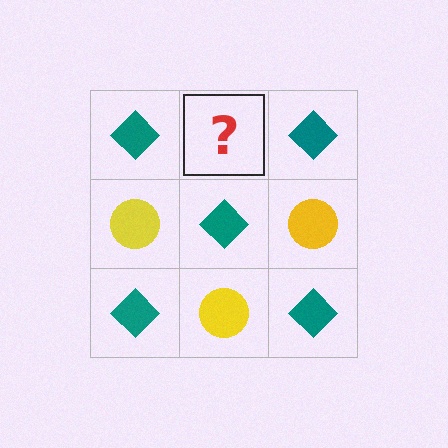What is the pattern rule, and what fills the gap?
The rule is that it alternates teal diamond and yellow circle in a checkerboard pattern. The gap should be filled with a yellow circle.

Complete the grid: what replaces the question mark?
The question mark should be replaced with a yellow circle.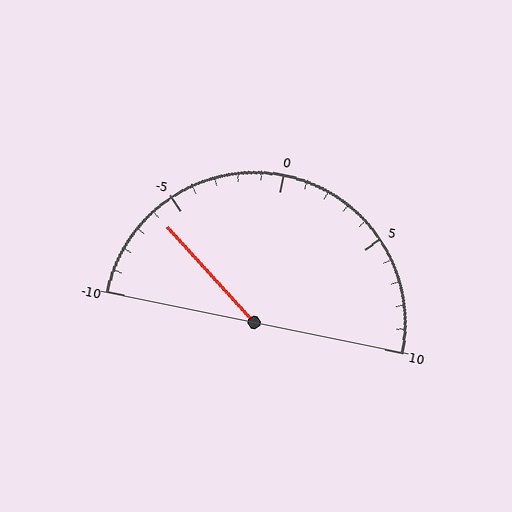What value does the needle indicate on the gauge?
The needle indicates approximately -6.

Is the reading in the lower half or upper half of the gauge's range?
The reading is in the lower half of the range (-10 to 10).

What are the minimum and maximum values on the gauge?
The gauge ranges from -10 to 10.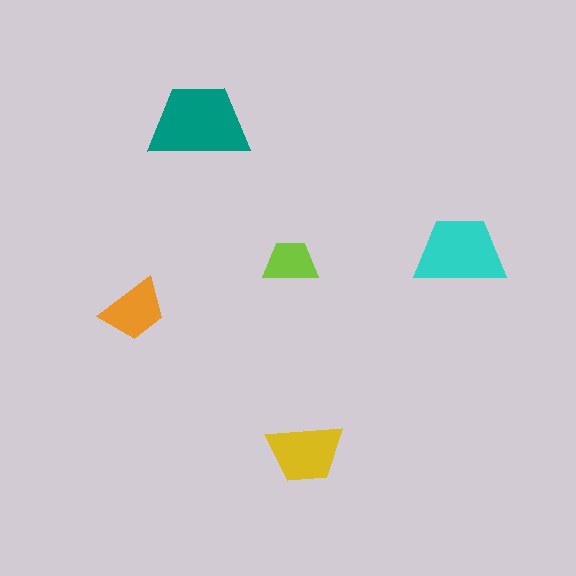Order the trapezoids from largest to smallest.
the teal one, the cyan one, the yellow one, the orange one, the lime one.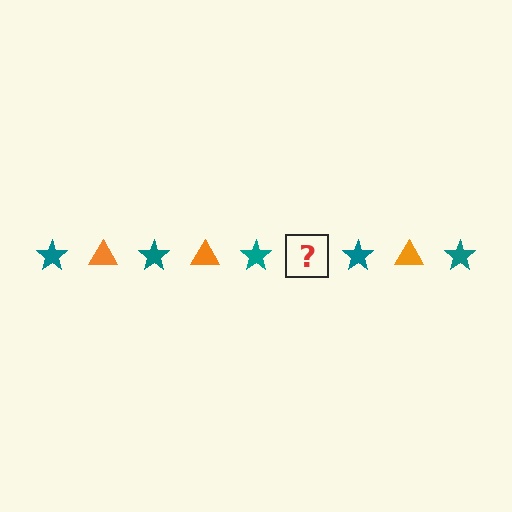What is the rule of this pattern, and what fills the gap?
The rule is that the pattern alternates between teal star and orange triangle. The gap should be filled with an orange triangle.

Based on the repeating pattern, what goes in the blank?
The blank should be an orange triangle.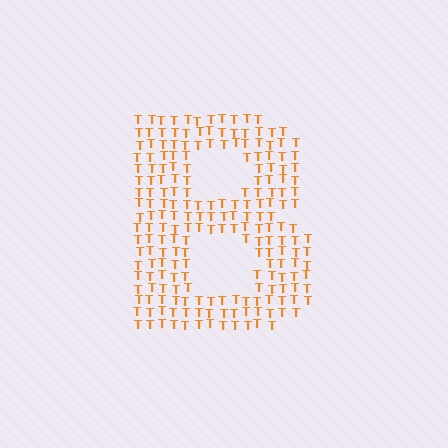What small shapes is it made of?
It is made of small letter T's.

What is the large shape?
The large shape is the letter B.